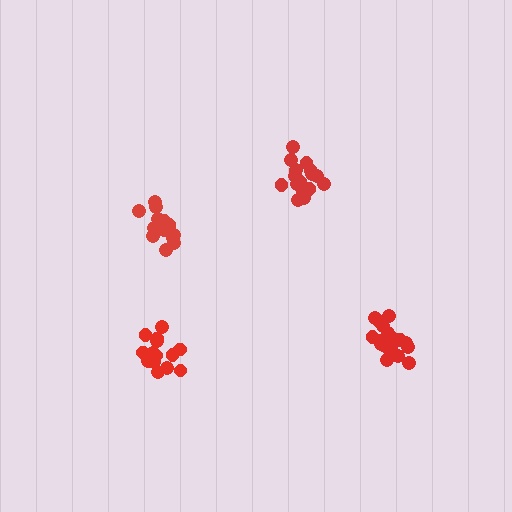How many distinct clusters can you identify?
There are 4 distinct clusters.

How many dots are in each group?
Group 1: 14 dots, Group 2: 16 dots, Group 3: 18 dots, Group 4: 20 dots (68 total).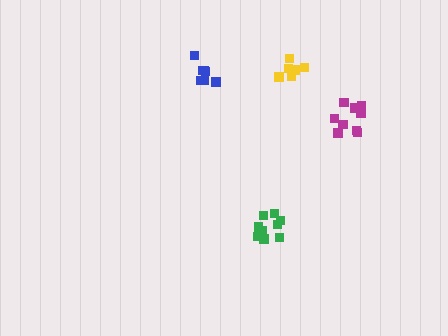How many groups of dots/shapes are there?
There are 4 groups.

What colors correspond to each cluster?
The clusters are colored: green, magenta, blue, yellow.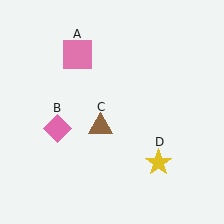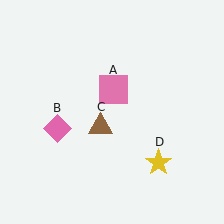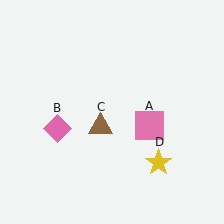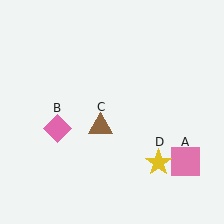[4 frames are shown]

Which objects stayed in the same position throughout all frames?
Pink diamond (object B) and brown triangle (object C) and yellow star (object D) remained stationary.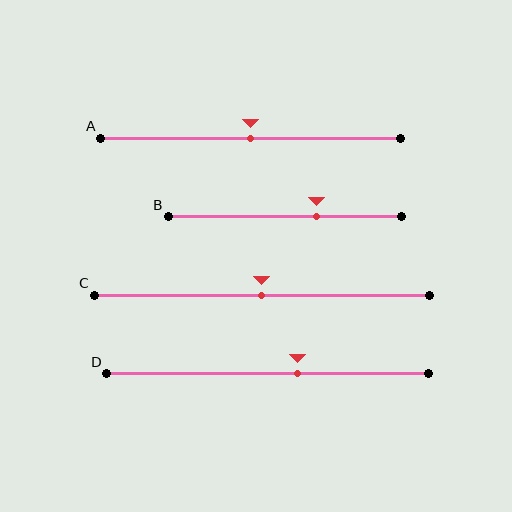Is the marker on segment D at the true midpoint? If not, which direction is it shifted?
No, the marker on segment D is shifted to the right by about 9% of the segment length.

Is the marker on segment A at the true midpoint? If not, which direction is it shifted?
Yes, the marker on segment A is at the true midpoint.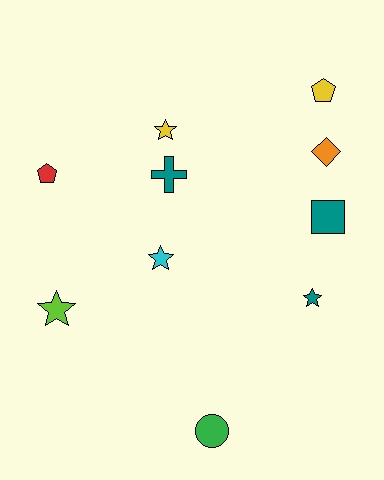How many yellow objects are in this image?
There are 2 yellow objects.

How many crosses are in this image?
There is 1 cross.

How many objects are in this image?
There are 10 objects.